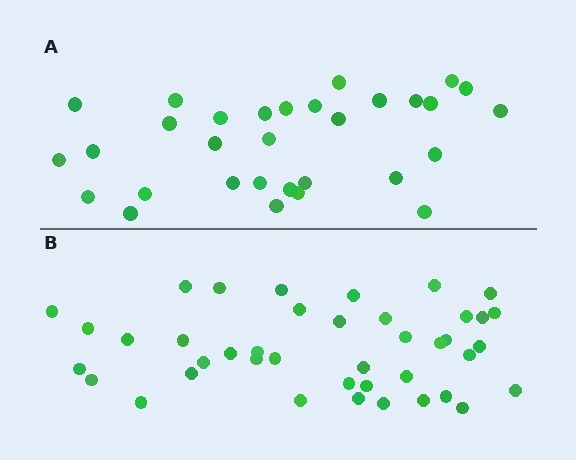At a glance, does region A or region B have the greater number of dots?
Region B (the bottom region) has more dots.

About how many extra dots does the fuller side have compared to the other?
Region B has roughly 10 or so more dots than region A.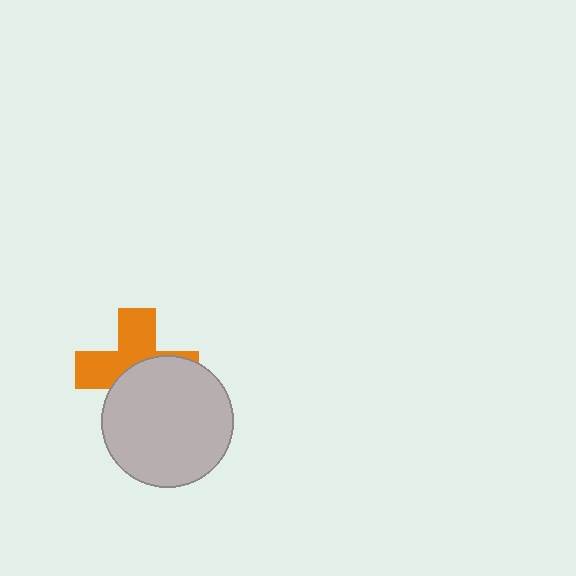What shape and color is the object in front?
The object in front is a light gray circle.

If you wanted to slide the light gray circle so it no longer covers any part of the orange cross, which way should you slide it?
Slide it down — that is the most direct way to separate the two shapes.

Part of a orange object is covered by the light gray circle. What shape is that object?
It is a cross.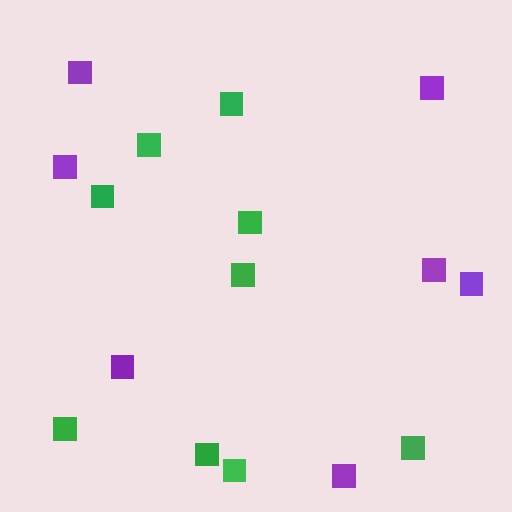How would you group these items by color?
There are 2 groups: one group of green squares (9) and one group of purple squares (7).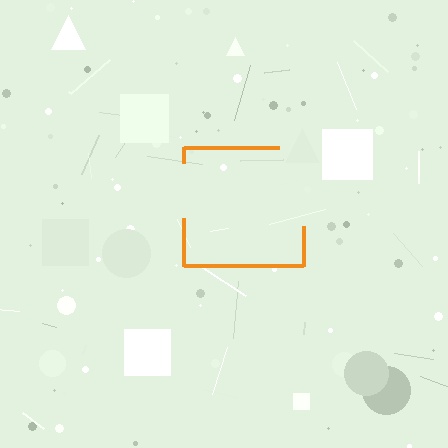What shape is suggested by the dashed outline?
The dashed outline suggests a square.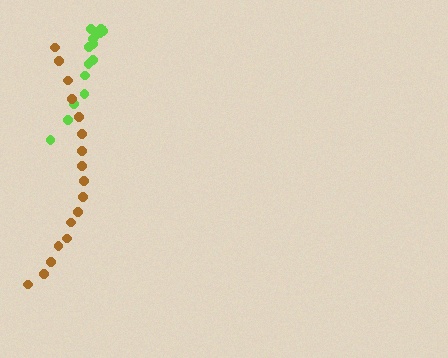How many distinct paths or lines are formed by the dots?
There are 2 distinct paths.